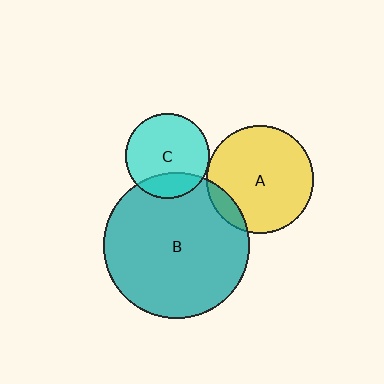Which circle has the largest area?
Circle B (teal).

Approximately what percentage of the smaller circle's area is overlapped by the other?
Approximately 5%.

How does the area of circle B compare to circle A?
Approximately 1.8 times.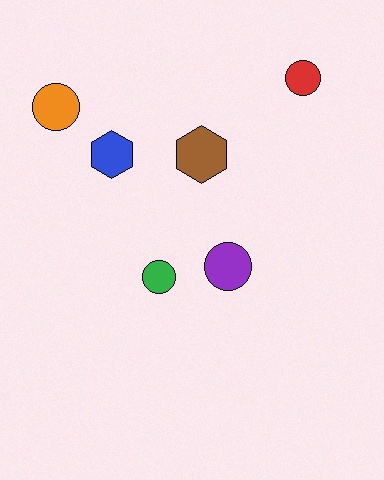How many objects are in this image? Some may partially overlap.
There are 6 objects.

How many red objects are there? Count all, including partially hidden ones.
There is 1 red object.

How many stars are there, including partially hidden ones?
There are no stars.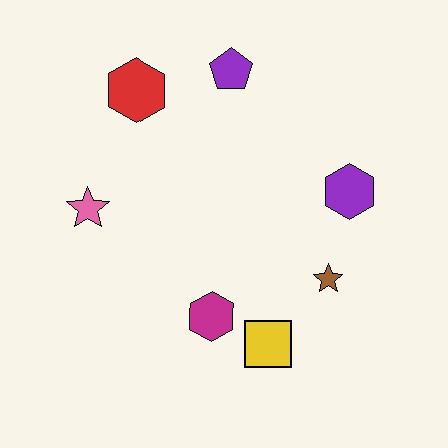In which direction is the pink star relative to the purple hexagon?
The pink star is to the left of the purple hexagon.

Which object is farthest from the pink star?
The purple hexagon is farthest from the pink star.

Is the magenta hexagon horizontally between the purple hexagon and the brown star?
No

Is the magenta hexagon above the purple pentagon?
No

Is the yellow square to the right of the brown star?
No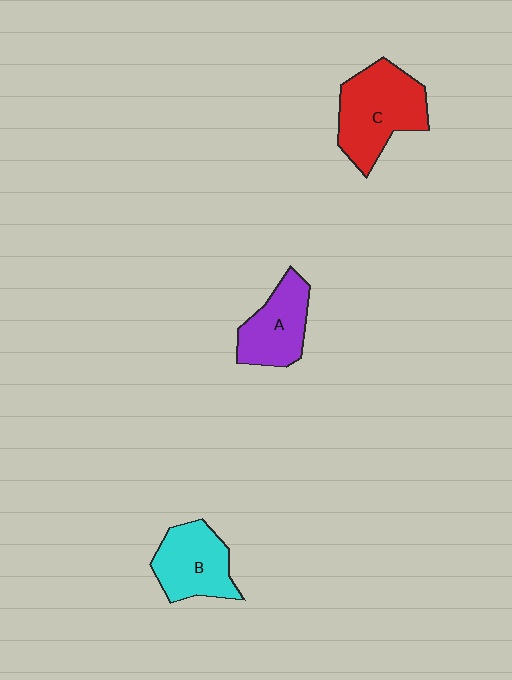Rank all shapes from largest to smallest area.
From largest to smallest: C (red), B (cyan), A (purple).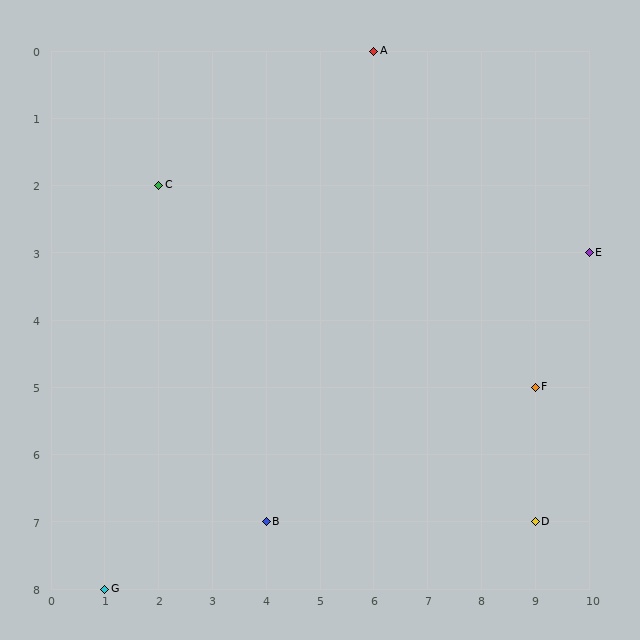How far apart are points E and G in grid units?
Points E and G are 9 columns and 5 rows apart (about 10.3 grid units diagonally).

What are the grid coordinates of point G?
Point G is at grid coordinates (1, 8).